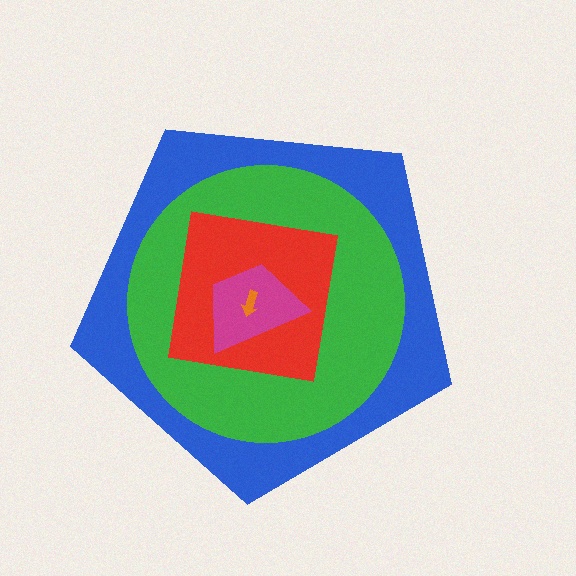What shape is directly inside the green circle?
The red square.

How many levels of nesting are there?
5.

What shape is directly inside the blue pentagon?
The green circle.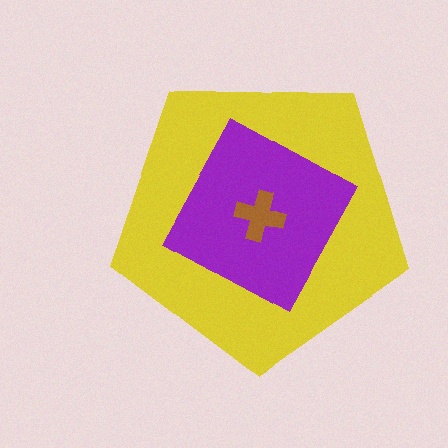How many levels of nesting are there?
3.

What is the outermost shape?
The yellow pentagon.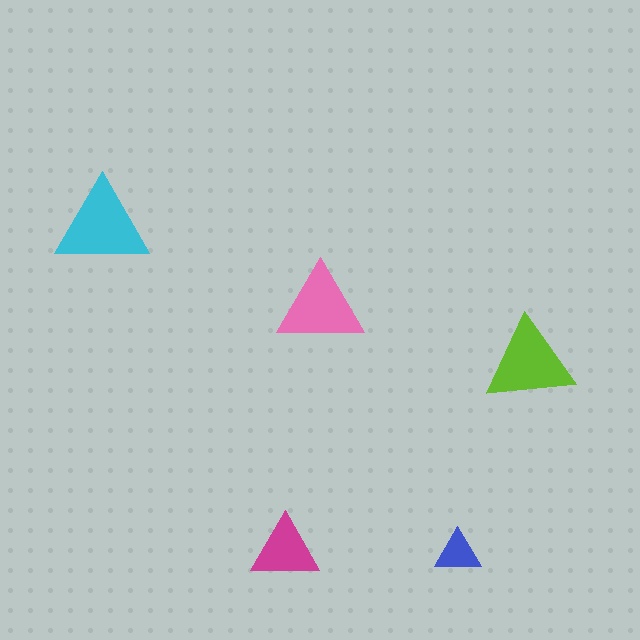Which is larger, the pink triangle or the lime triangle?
The lime one.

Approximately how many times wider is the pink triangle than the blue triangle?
About 2 times wider.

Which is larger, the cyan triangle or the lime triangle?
The cyan one.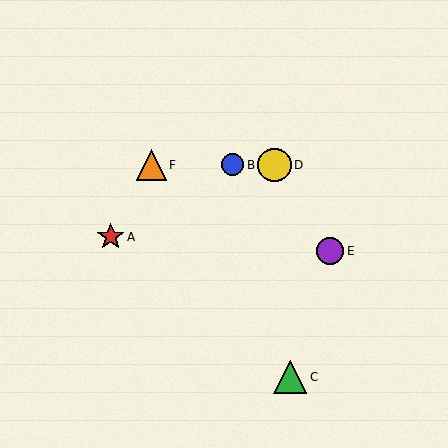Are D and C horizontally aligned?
No, D is at y≈165 and C is at y≈377.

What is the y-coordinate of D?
Object D is at y≈165.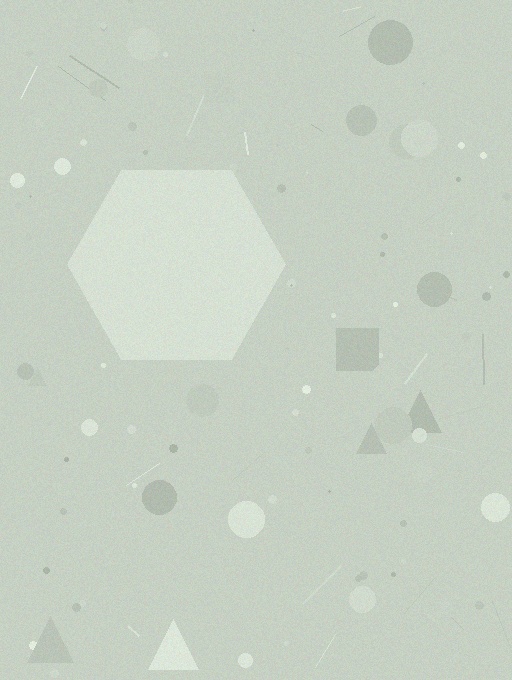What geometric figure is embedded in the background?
A hexagon is embedded in the background.